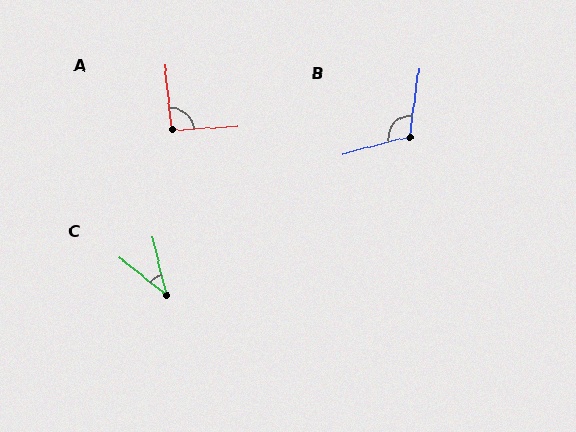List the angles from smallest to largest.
C (38°), A (92°), B (112°).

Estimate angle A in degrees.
Approximately 92 degrees.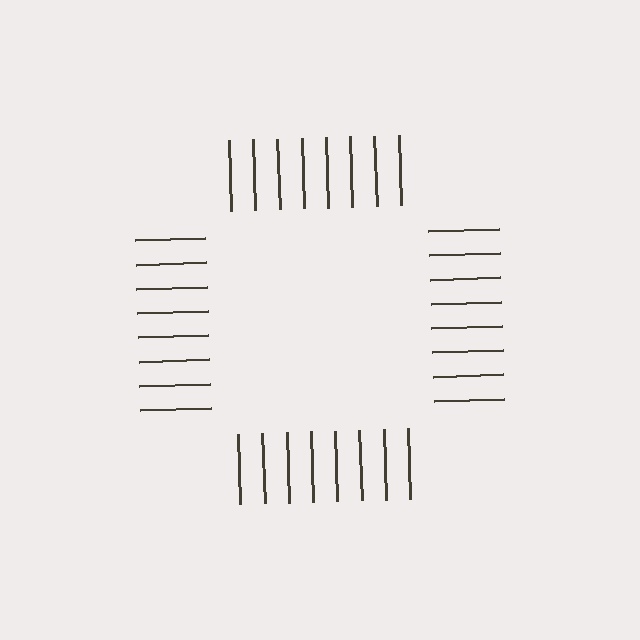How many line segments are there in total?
32 — 8 along each of the 4 edges.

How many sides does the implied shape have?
4 sides — the line-ends trace a square.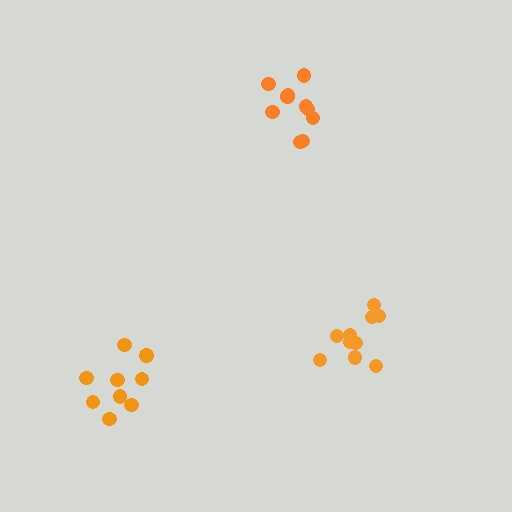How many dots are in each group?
Group 1: 10 dots, Group 2: 9 dots, Group 3: 10 dots (29 total).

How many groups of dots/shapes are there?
There are 3 groups.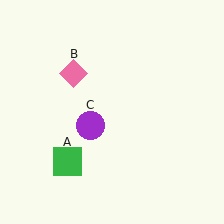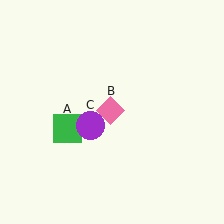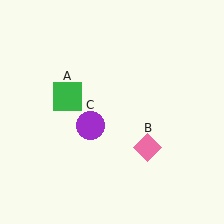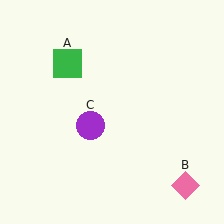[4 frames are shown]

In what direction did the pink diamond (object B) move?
The pink diamond (object B) moved down and to the right.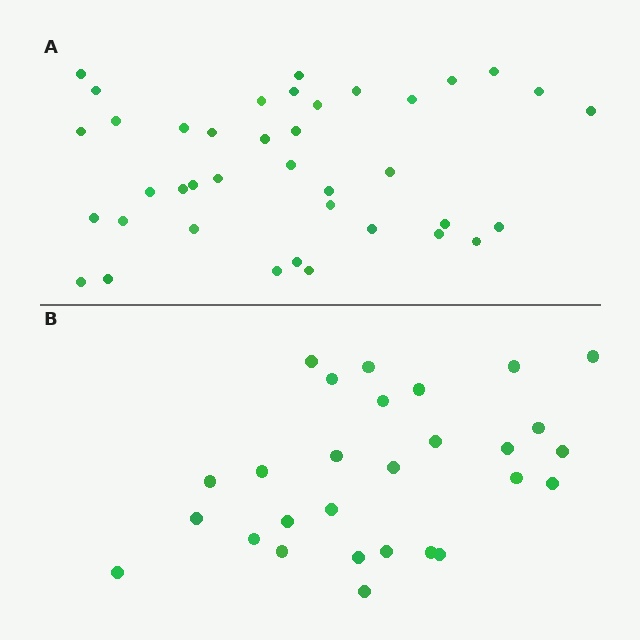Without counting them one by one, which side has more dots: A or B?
Region A (the top region) has more dots.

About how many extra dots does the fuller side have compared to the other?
Region A has roughly 12 or so more dots than region B.